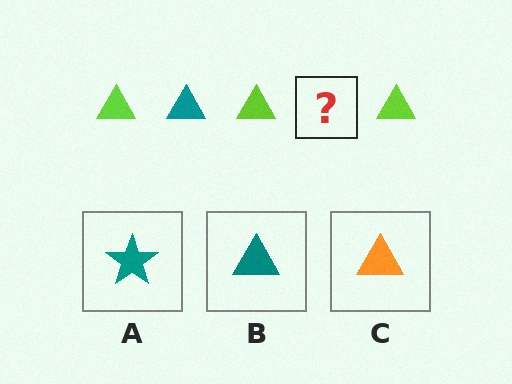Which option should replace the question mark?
Option B.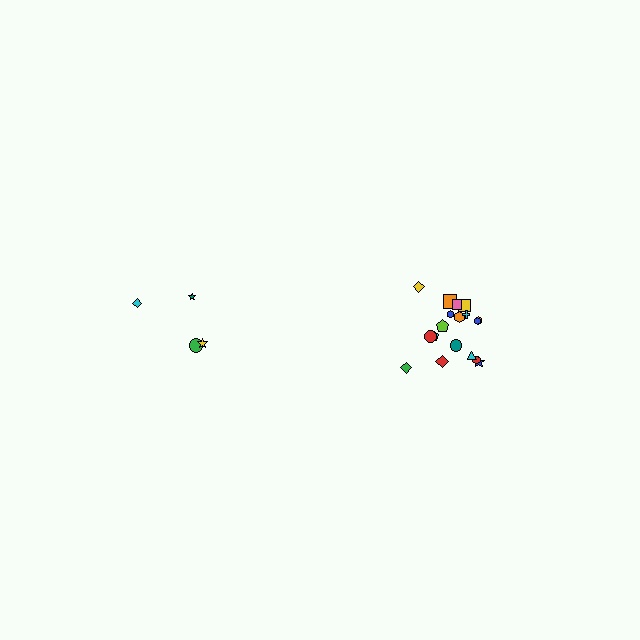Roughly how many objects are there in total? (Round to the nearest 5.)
Roughly 20 objects in total.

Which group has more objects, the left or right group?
The right group.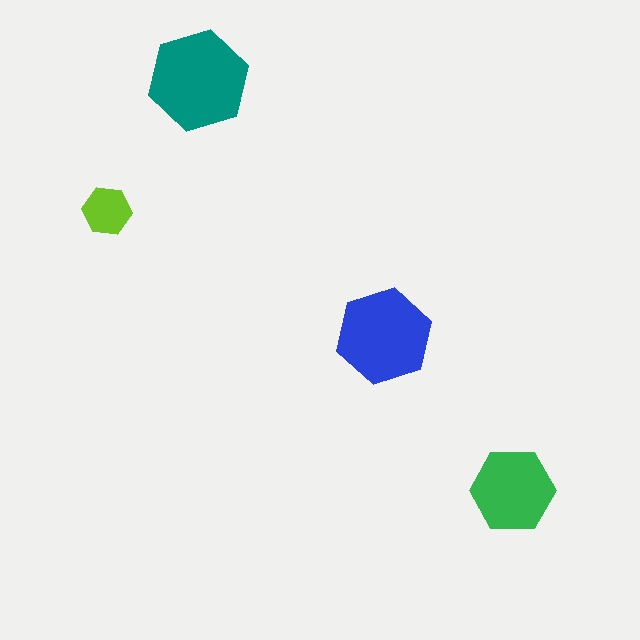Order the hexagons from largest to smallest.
the teal one, the blue one, the green one, the lime one.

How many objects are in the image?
There are 4 objects in the image.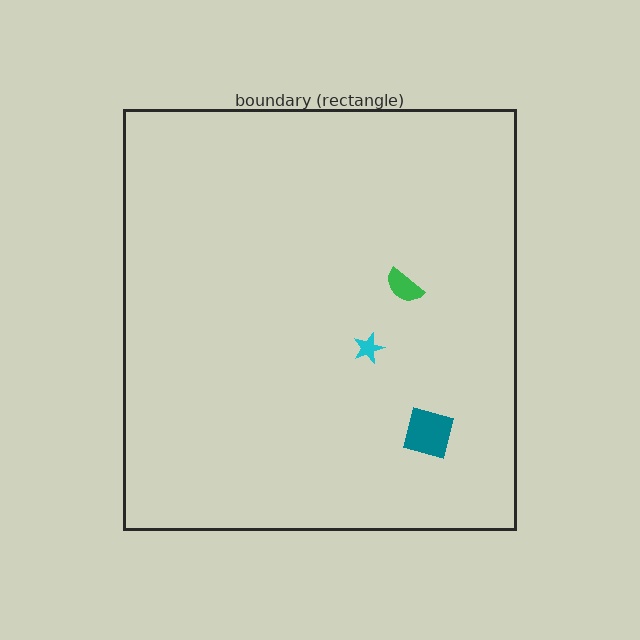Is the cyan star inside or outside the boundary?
Inside.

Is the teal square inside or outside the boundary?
Inside.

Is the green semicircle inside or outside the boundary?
Inside.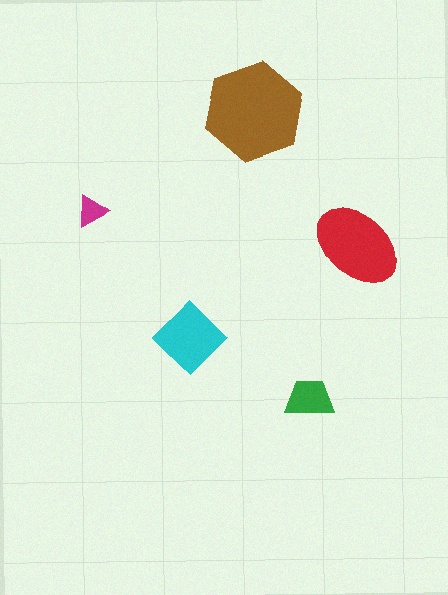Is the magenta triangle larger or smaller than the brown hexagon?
Smaller.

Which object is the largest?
The brown hexagon.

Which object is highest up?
The brown hexagon is topmost.